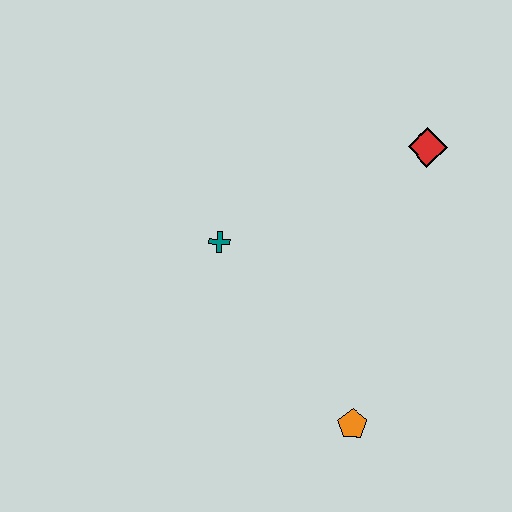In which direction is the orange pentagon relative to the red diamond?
The orange pentagon is below the red diamond.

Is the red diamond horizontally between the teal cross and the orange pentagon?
No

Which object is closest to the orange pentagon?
The teal cross is closest to the orange pentagon.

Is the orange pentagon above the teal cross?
No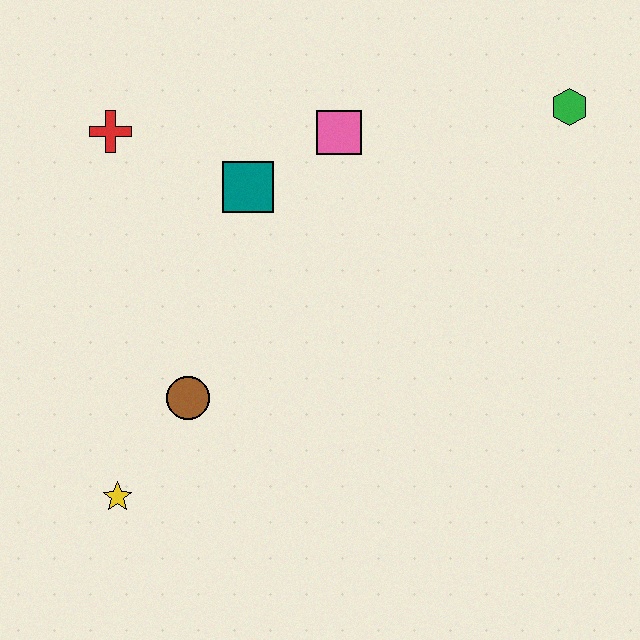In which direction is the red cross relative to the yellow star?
The red cross is above the yellow star.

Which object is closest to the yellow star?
The brown circle is closest to the yellow star.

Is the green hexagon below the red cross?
No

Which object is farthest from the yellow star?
The green hexagon is farthest from the yellow star.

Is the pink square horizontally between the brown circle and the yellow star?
No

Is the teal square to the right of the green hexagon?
No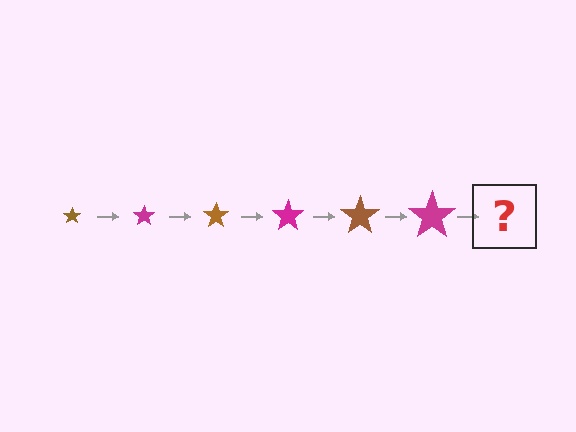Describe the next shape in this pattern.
It should be a brown star, larger than the previous one.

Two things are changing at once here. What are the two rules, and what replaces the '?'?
The two rules are that the star grows larger each step and the color cycles through brown and magenta. The '?' should be a brown star, larger than the previous one.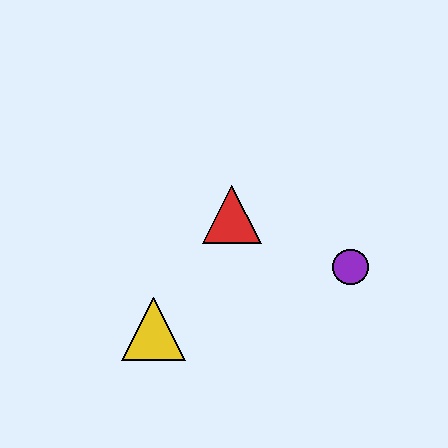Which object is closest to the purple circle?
The red triangle is closest to the purple circle.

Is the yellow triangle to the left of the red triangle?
Yes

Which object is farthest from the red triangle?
The yellow triangle is farthest from the red triangle.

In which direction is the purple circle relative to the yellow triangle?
The purple circle is to the right of the yellow triangle.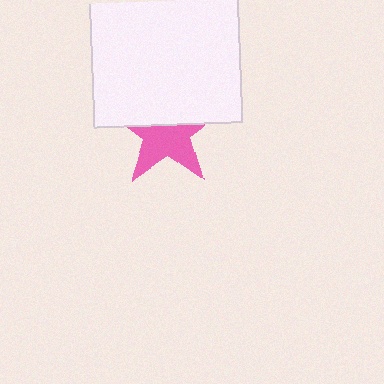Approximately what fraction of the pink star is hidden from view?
Roughly 46% of the pink star is hidden behind the white square.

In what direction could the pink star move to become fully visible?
The pink star could move down. That would shift it out from behind the white square entirely.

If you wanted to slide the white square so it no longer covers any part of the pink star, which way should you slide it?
Slide it up — that is the most direct way to separate the two shapes.